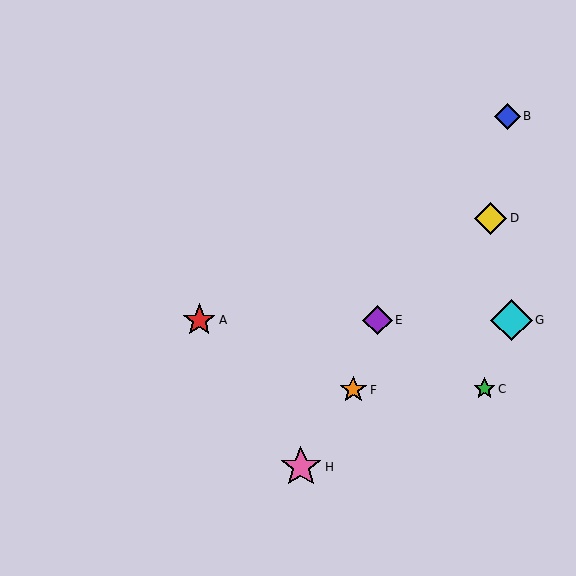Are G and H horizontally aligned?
No, G is at y≈320 and H is at y≈467.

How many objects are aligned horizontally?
3 objects (A, E, G) are aligned horizontally.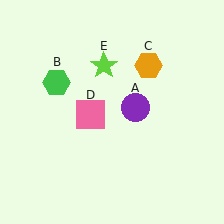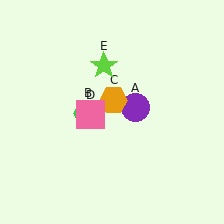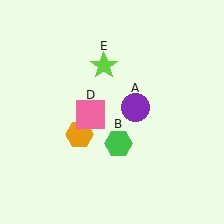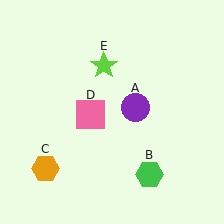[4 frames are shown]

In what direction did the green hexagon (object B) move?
The green hexagon (object B) moved down and to the right.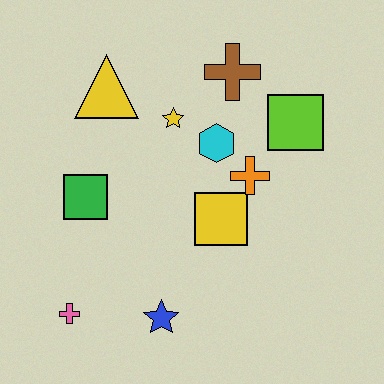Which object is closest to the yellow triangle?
The yellow star is closest to the yellow triangle.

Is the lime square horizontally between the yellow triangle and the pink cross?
No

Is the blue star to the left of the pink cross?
No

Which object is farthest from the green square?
The lime square is farthest from the green square.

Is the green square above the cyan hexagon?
No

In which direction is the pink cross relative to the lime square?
The pink cross is to the left of the lime square.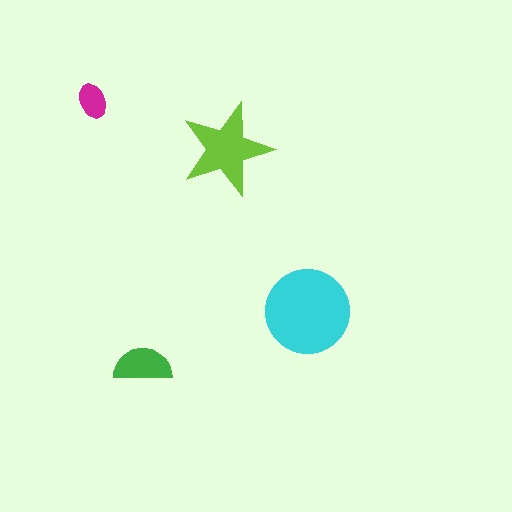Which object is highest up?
The magenta ellipse is topmost.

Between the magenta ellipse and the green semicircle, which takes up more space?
The green semicircle.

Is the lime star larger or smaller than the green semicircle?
Larger.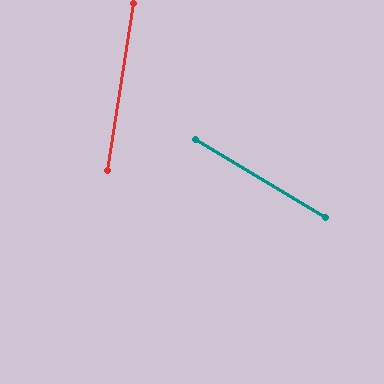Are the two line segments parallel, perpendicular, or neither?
Neither parallel nor perpendicular — they differ by about 68°.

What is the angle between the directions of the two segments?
Approximately 68 degrees.